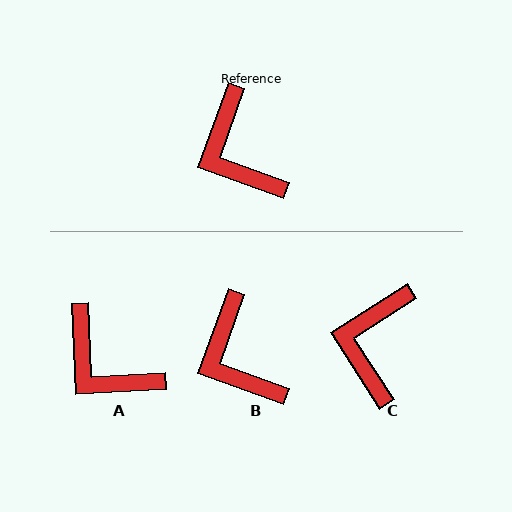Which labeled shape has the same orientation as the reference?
B.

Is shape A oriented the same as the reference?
No, it is off by about 22 degrees.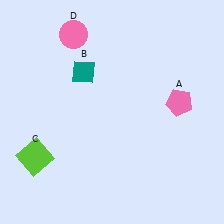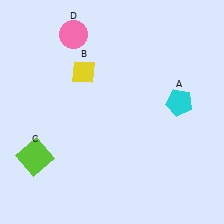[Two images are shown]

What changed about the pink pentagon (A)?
In Image 1, A is pink. In Image 2, it changed to cyan.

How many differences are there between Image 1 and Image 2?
There are 2 differences between the two images.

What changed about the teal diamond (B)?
In Image 1, B is teal. In Image 2, it changed to yellow.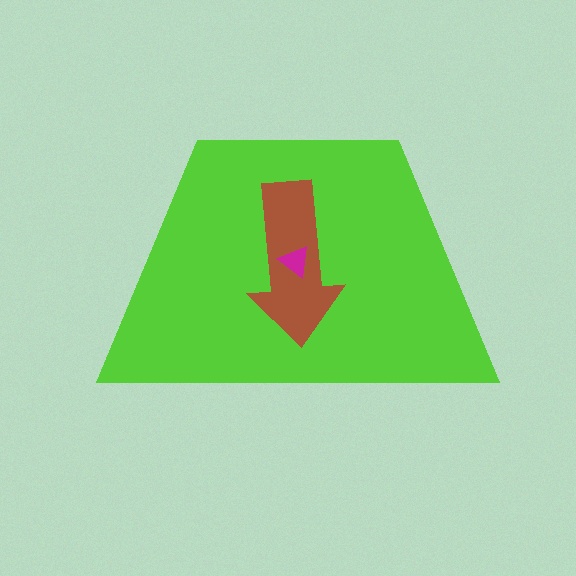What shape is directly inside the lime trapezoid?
The brown arrow.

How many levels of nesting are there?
3.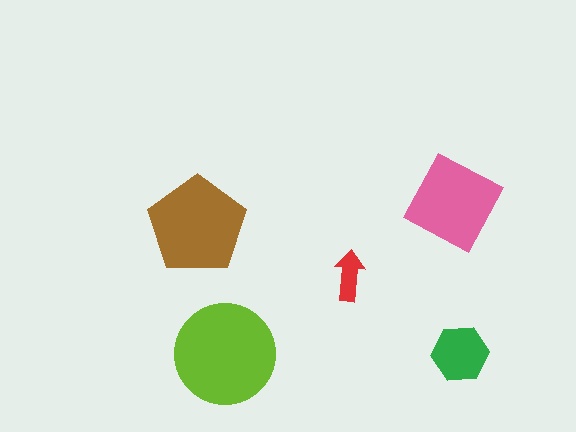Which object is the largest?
The lime circle.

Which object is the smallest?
The red arrow.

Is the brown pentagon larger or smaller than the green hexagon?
Larger.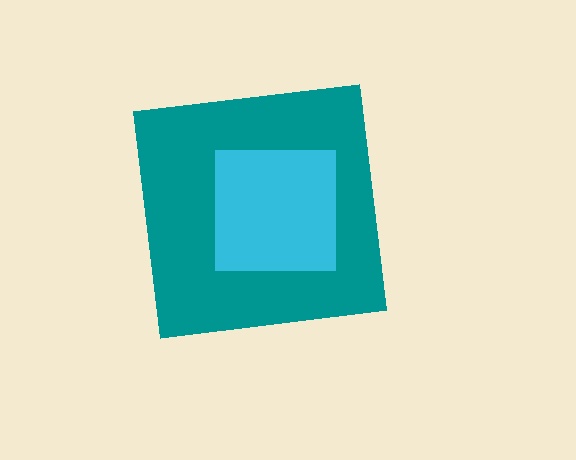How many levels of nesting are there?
2.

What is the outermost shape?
The teal square.